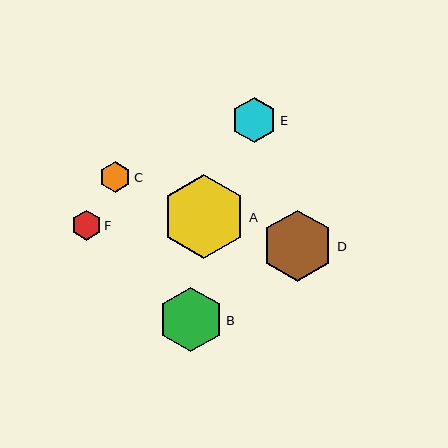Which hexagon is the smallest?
Hexagon F is the smallest with a size of approximately 30 pixels.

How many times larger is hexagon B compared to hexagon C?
Hexagon B is approximately 2.1 times the size of hexagon C.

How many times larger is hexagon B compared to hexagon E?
Hexagon B is approximately 1.4 times the size of hexagon E.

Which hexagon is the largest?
Hexagon A is the largest with a size of approximately 84 pixels.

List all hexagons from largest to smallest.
From largest to smallest: A, D, B, E, C, F.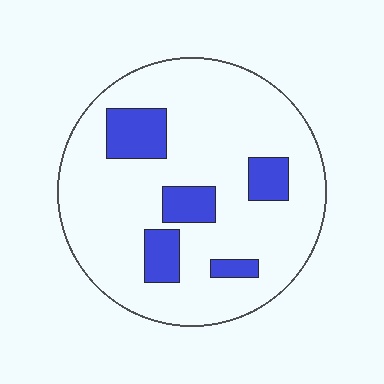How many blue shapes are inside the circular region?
5.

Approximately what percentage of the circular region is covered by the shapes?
Approximately 15%.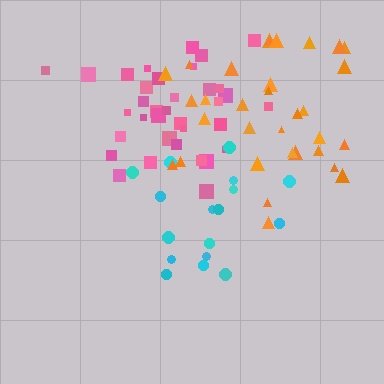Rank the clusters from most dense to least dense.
pink, orange, cyan.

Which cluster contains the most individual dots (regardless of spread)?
Pink (35).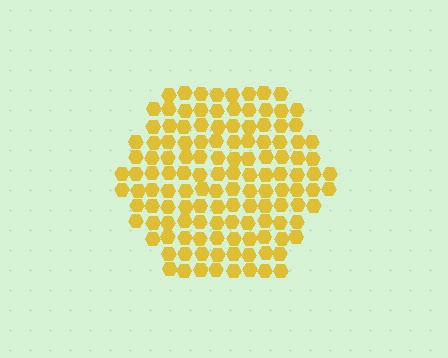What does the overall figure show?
The overall figure shows a hexagon.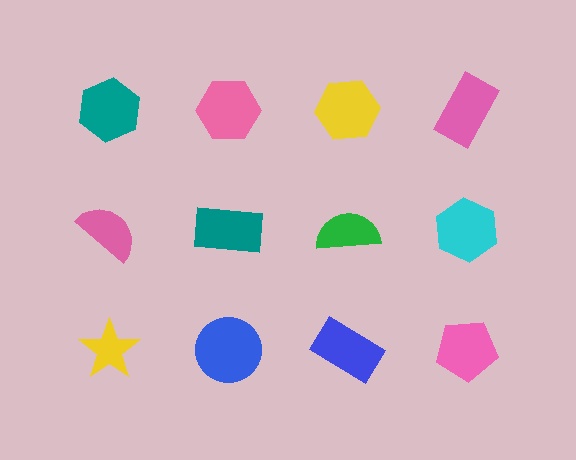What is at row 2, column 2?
A teal rectangle.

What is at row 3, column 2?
A blue circle.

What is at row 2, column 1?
A pink semicircle.